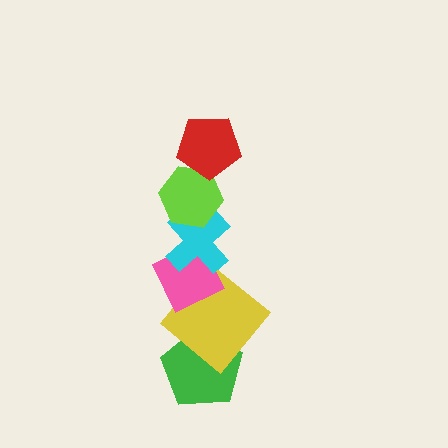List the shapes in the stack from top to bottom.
From top to bottom: the red pentagon, the lime hexagon, the cyan cross, the pink diamond, the yellow diamond, the green pentagon.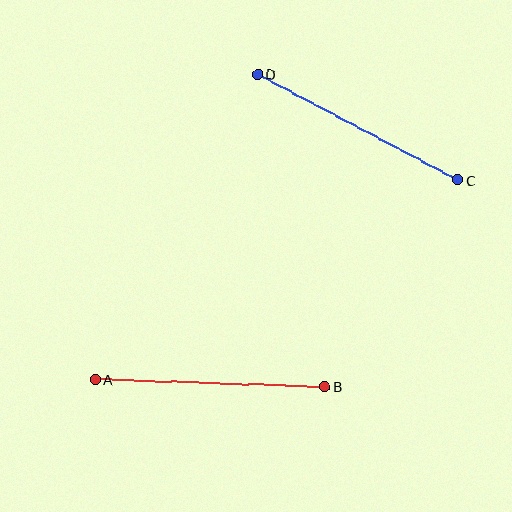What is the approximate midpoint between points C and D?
The midpoint is at approximately (357, 127) pixels.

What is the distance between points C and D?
The distance is approximately 226 pixels.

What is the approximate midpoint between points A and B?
The midpoint is at approximately (210, 383) pixels.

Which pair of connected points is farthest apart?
Points A and B are farthest apart.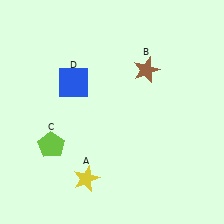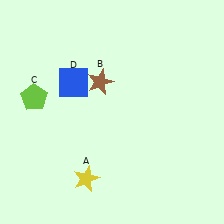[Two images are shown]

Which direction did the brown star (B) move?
The brown star (B) moved left.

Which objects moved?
The objects that moved are: the brown star (B), the lime pentagon (C).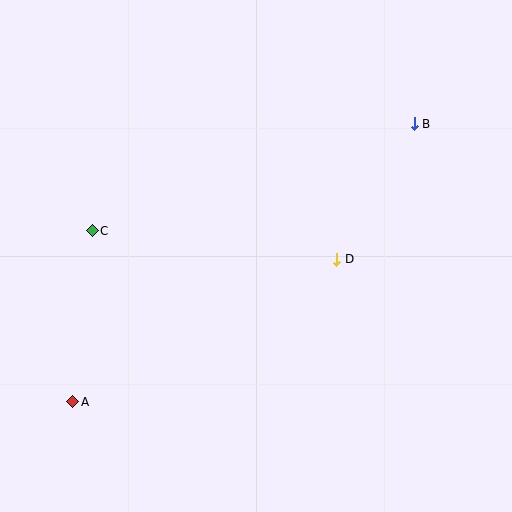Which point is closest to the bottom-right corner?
Point D is closest to the bottom-right corner.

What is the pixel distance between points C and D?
The distance between C and D is 246 pixels.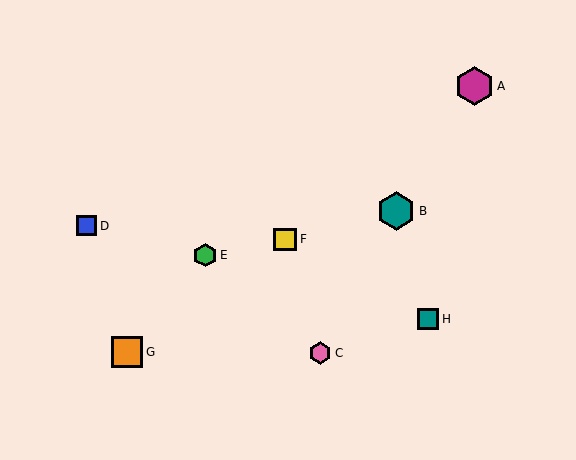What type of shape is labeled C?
Shape C is a pink hexagon.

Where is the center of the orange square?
The center of the orange square is at (127, 352).